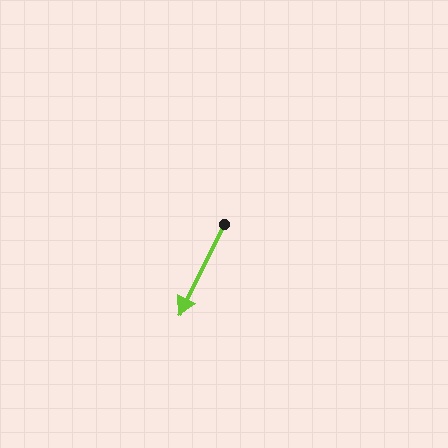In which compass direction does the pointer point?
Southwest.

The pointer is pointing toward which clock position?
Roughly 7 o'clock.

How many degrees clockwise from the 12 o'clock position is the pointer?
Approximately 206 degrees.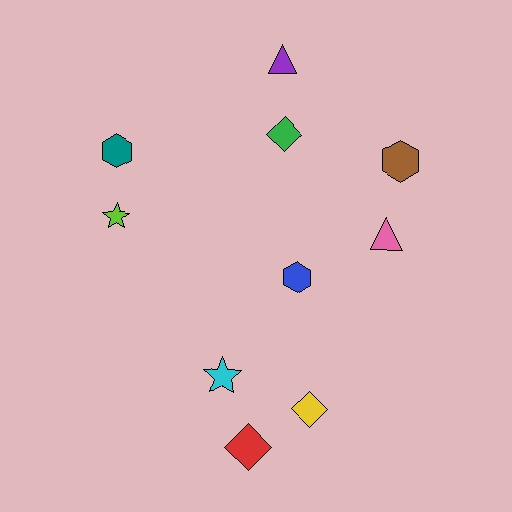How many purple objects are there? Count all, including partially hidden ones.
There is 1 purple object.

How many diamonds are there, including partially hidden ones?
There are 3 diamonds.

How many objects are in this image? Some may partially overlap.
There are 10 objects.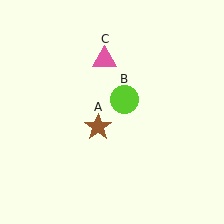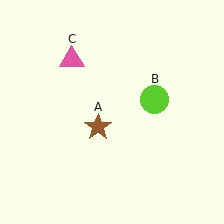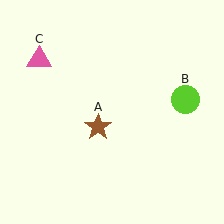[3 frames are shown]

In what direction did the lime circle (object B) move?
The lime circle (object B) moved right.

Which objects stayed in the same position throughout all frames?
Brown star (object A) remained stationary.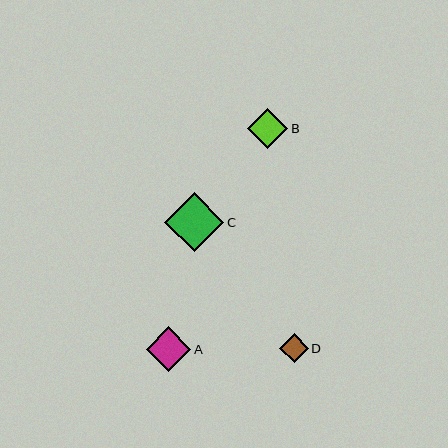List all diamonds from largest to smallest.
From largest to smallest: C, A, B, D.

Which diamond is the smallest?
Diamond D is the smallest with a size of approximately 28 pixels.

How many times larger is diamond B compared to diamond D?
Diamond B is approximately 1.4 times the size of diamond D.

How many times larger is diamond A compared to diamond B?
Diamond A is approximately 1.1 times the size of diamond B.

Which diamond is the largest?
Diamond C is the largest with a size of approximately 59 pixels.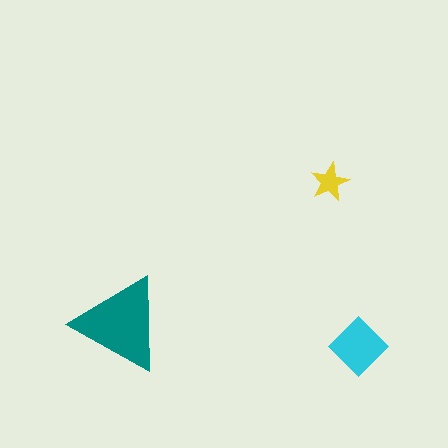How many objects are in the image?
There are 3 objects in the image.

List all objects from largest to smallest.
The teal triangle, the cyan diamond, the yellow star.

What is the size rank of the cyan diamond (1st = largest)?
2nd.